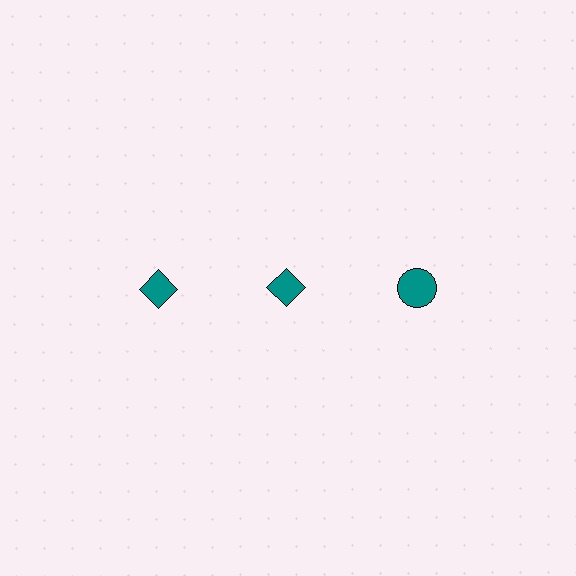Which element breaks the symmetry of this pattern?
The teal circle in the top row, center column breaks the symmetry. All other shapes are teal diamonds.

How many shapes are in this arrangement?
There are 3 shapes arranged in a grid pattern.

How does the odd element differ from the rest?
It has a different shape: circle instead of diamond.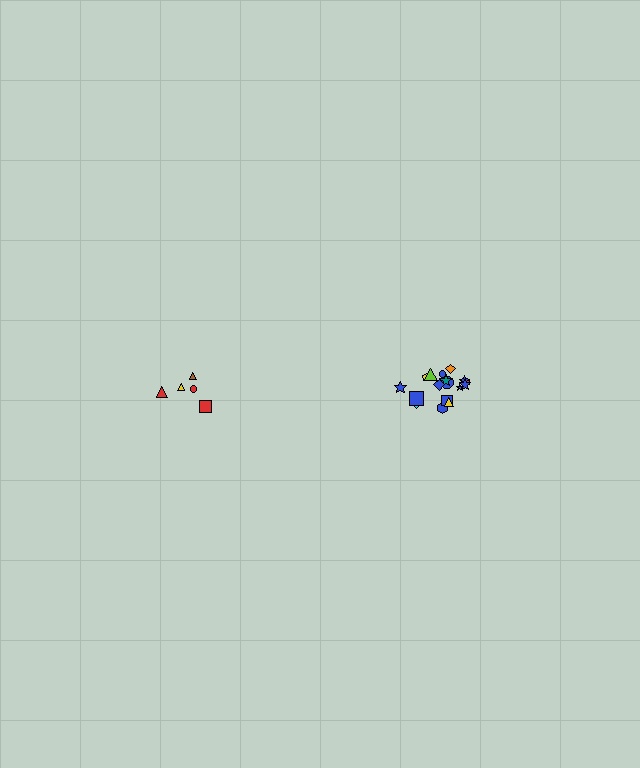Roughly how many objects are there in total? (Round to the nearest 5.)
Roughly 25 objects in total.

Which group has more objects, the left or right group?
The right group.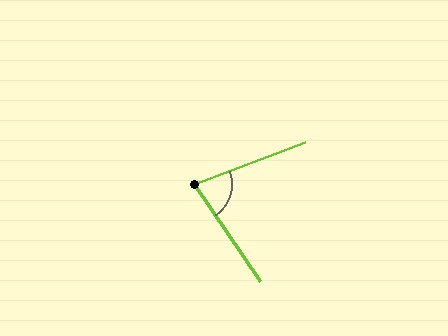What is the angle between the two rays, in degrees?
Approximately 77 degrees.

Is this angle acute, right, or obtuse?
It is acute.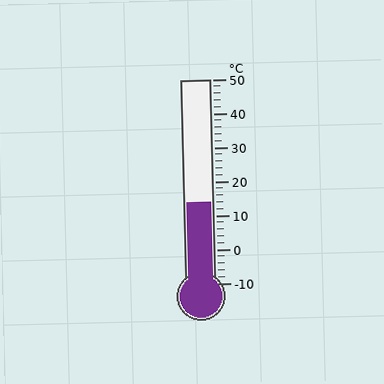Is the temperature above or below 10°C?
The temperature is above 10°C.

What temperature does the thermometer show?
The thermometer shows approximately 14°C.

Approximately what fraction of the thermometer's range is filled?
The thermometer is filled to approximately 40% of its range.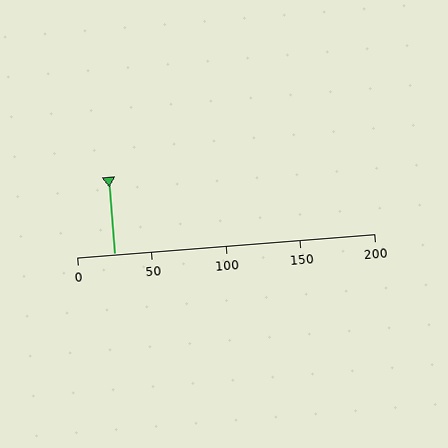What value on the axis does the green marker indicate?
The marker indicates approximately 25.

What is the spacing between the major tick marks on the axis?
The major ticks are spaced 50 apart.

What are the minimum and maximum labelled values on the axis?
The axis runs from 0 to 200.